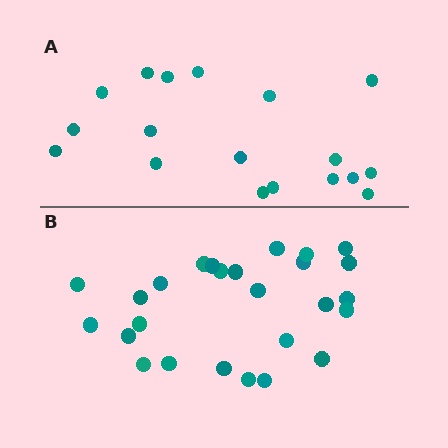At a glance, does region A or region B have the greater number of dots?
Region B (the bottom region) has more dots.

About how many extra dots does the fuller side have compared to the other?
Region B has roughly 8 or so more dots than region A.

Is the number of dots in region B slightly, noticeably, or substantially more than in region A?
Region B has noticeably more, but not dramatically so. The ratio is roughly 1.4 to 1.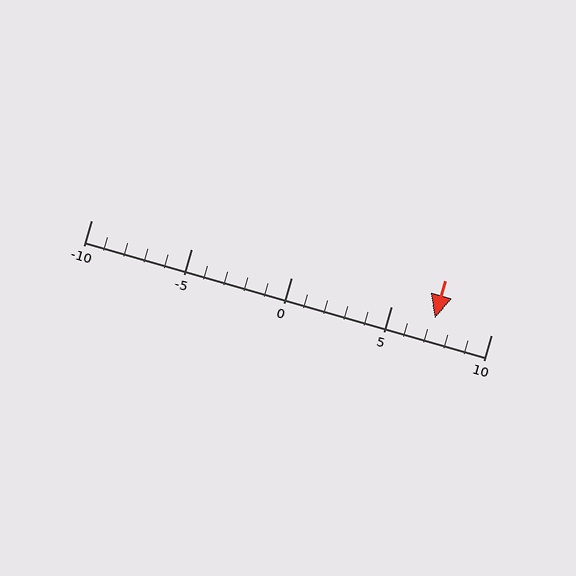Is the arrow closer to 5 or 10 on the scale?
The arrow is closer to 5.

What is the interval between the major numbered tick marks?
The major tick marks are spaced 5 units apart.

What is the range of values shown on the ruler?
The ruler shows values from -10 to 10.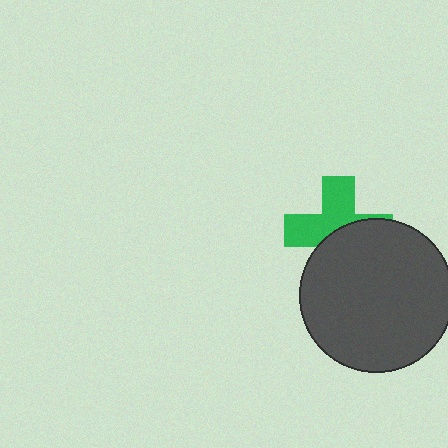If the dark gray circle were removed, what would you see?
You would see the complete green cross.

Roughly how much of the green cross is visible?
About half of it is visible (roughly 52%).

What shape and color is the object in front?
The object in front is a dark gray circle.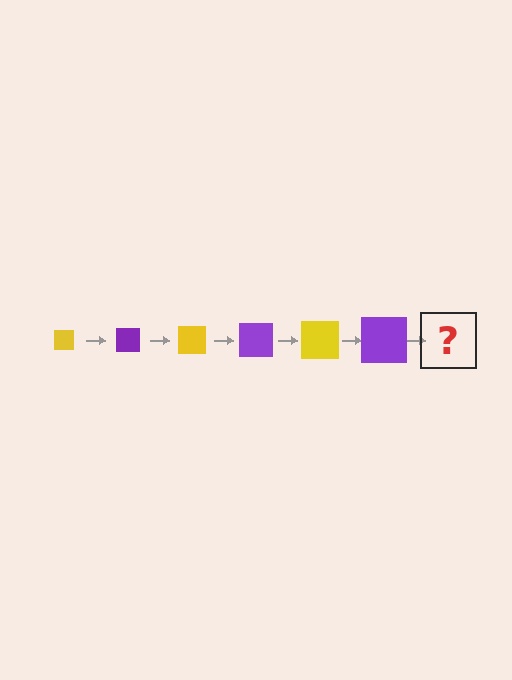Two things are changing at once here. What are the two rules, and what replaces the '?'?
The two rules are that the square grows larger each step and the color cycles through yellow and purple. The '?' should be a yellow square, larger than the previous one.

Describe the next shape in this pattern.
It should be a yellow square, larger than the previous one.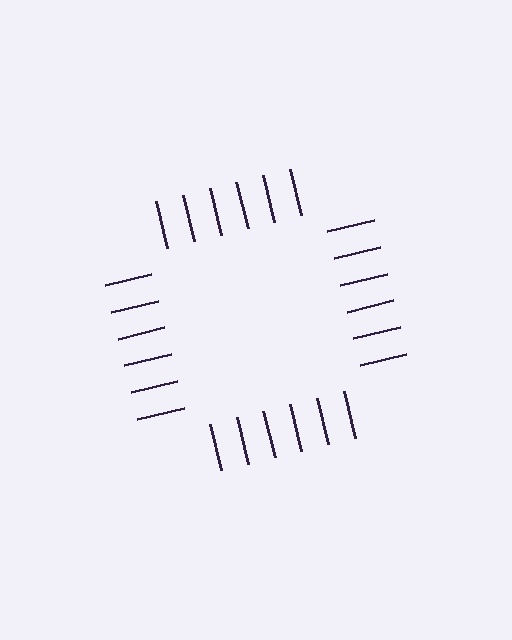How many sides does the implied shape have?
4 sides — the line-ends trace a square.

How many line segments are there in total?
24 — 6 along each of the 4 edges.